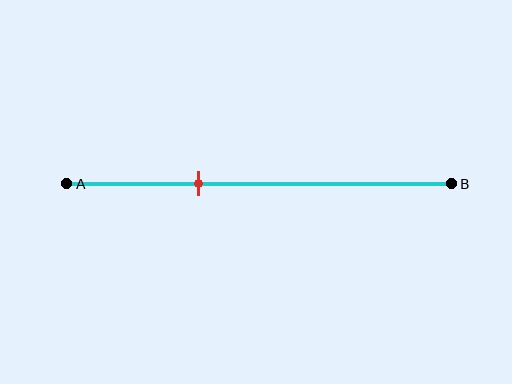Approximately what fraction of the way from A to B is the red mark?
The red mark is approximately 35% of the way from A to B.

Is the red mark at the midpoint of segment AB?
No, the mark is at about 35% from A, not at the 50% midpoint.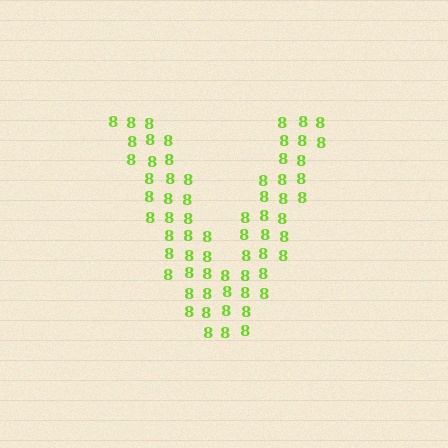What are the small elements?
The small elements are digit 8's.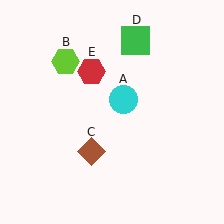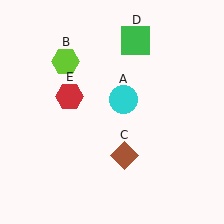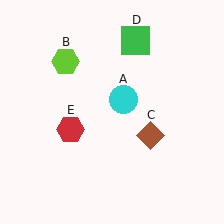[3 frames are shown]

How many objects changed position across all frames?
2 objects changed position: brown diamond (object C), red hexagon (object E).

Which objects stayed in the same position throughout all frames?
Cyan circle (object A) and lime hexagon (object B) and green square (object D) remained stationary.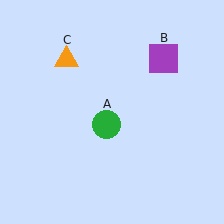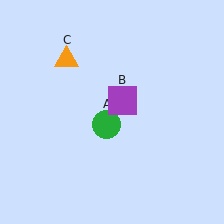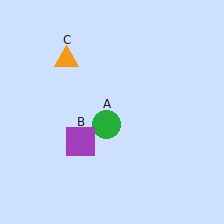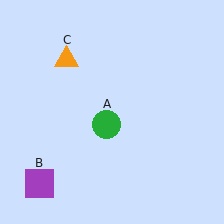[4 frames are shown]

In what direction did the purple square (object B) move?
The purple square (object B) moved down and to the left.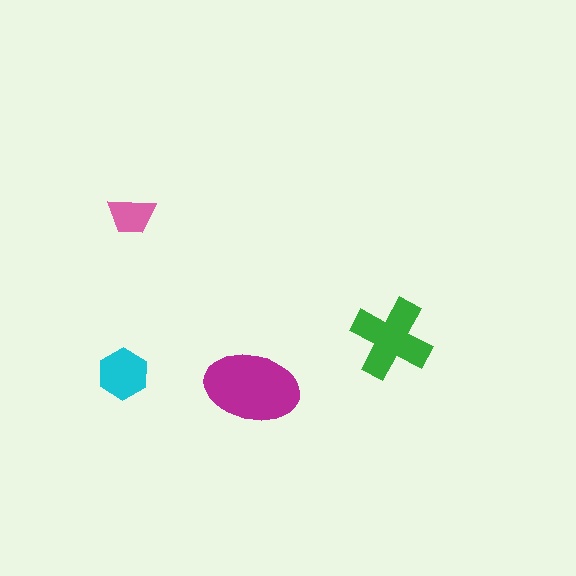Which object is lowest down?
The magenta ellipse is bottommost.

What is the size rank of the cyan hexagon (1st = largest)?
3rd.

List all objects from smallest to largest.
The pink trapezoid, the cyan hexagon, the green cross, the magenta ellipse.